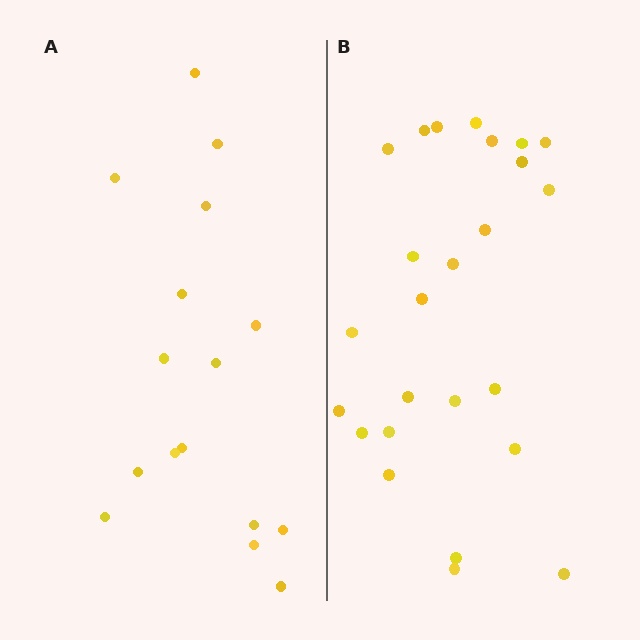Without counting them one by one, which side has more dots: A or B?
Region B (the right region) has more dots.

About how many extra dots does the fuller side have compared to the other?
Region B has roughly 8 or so more dots than region A.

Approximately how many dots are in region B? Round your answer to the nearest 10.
About 20 dots. (The exact count is 25, which rounds to 20.)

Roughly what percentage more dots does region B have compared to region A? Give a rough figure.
About 55% more.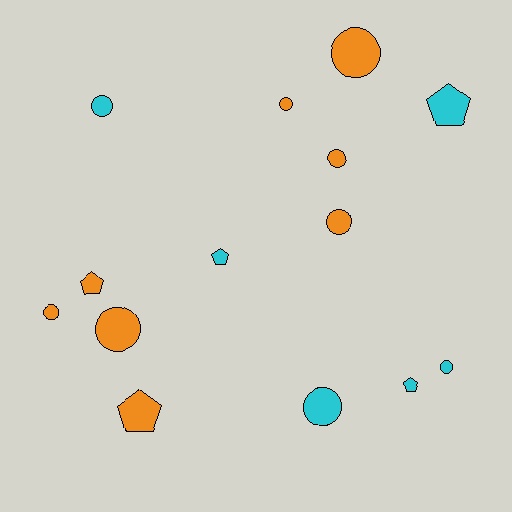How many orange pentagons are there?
There are 2 orange pentagons.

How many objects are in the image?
There are 14 objects.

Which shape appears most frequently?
Circle, with 9 objects.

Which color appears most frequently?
Orange, with 8 objects.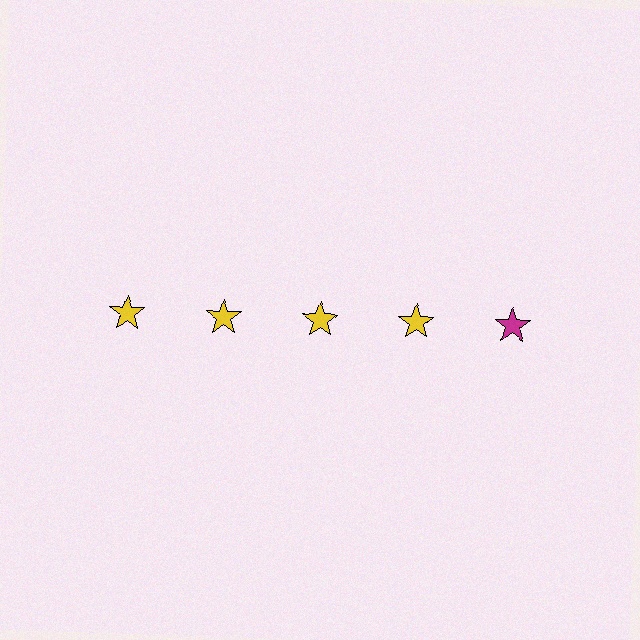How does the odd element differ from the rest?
It has a different color: magenta instead of yellow.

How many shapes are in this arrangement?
There are 5 shapes arranged in a grid pattern.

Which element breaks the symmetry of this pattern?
The magenta star in the top row, rightmost column breaks the symmetry. All other shapes are yellow stars.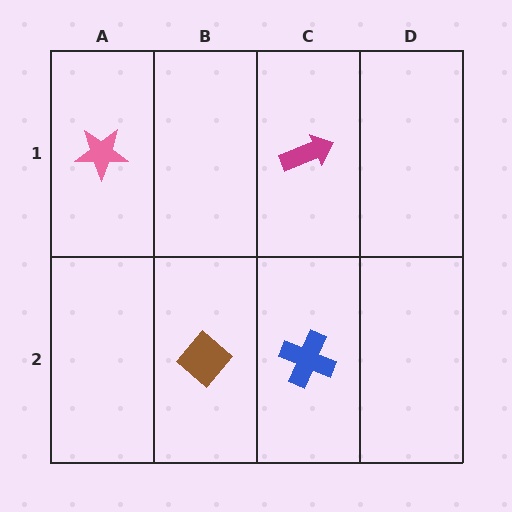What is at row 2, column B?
A brown diamond.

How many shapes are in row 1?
2 shapes.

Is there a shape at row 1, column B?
No, that cell is empty.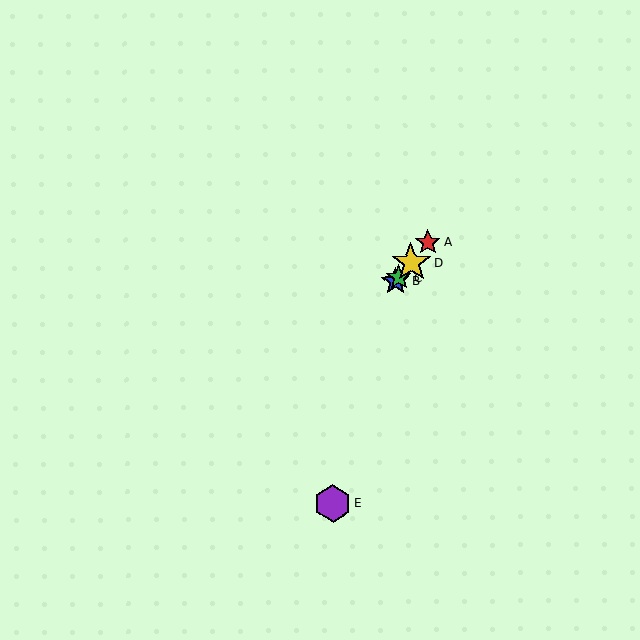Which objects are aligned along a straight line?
Objects A, B, C, D are aligned along a straight line.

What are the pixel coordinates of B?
Object B is at (395, 282).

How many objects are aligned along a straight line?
4 objects (A, B, C, D) are aligned along a straight line.